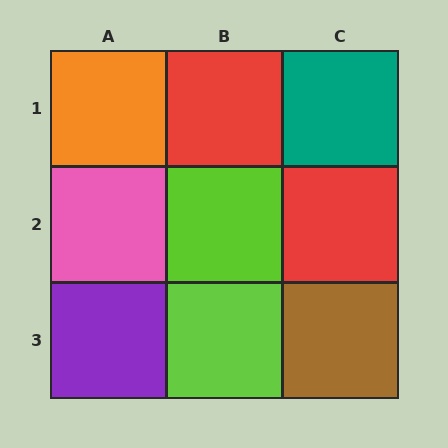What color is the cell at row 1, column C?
Teal.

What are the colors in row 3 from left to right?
Purple, lime, brown.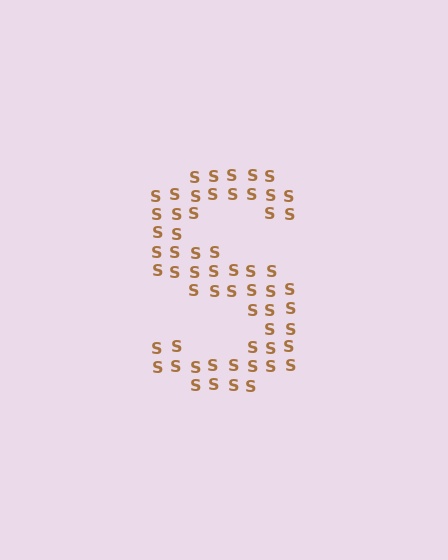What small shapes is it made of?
It is made of small letter S's.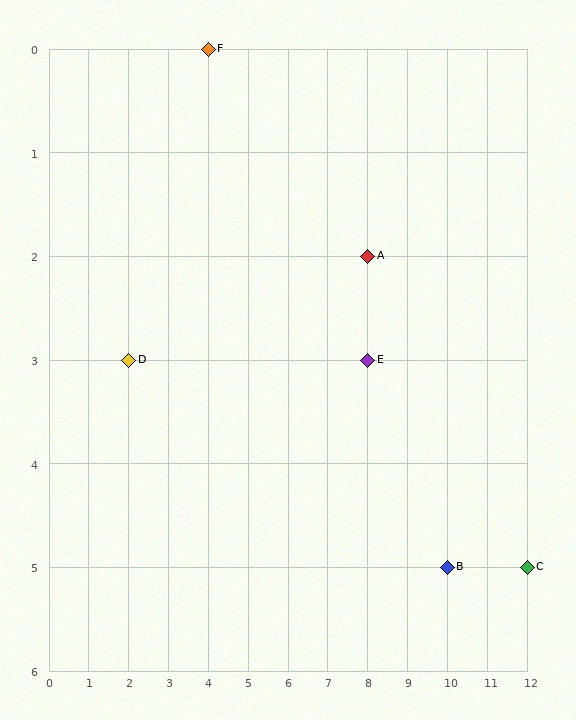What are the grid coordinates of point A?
Point A is at grid coordinates (8, 2).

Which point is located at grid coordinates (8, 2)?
Point A is at (8, 2).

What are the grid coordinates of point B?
Point B is at grid coordinates (10, 5).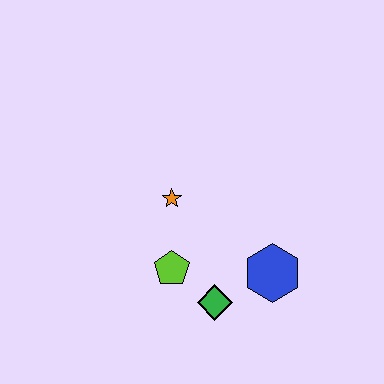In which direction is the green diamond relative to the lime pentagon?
The green diamond is to the right of the lime pentagon.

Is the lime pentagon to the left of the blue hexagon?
Yes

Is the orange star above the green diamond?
Yes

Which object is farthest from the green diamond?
The orange star is farthest from the green diamond.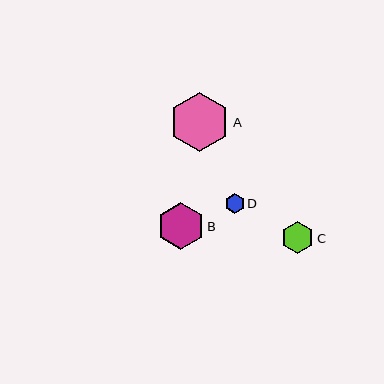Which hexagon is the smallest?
Hexagon D is the smallest with a size of approximately 20 pixels.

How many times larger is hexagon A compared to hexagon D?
Hexagon A is approximately 3.1 times the size of hexagon D.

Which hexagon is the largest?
Hexagon A is the largest with a size of approximately 60 pixels.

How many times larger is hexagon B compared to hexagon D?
Hexagon B is approximately 2.4 times the size of hexagon D.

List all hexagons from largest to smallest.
From largest to smallest: A, B, C, D.